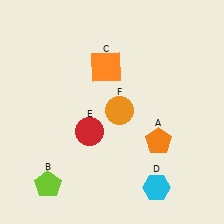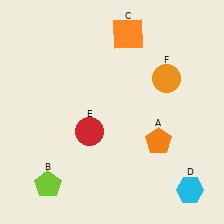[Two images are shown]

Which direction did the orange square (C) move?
The orange square (C) moved up.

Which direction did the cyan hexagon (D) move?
The cyan hexagon (D) moved right.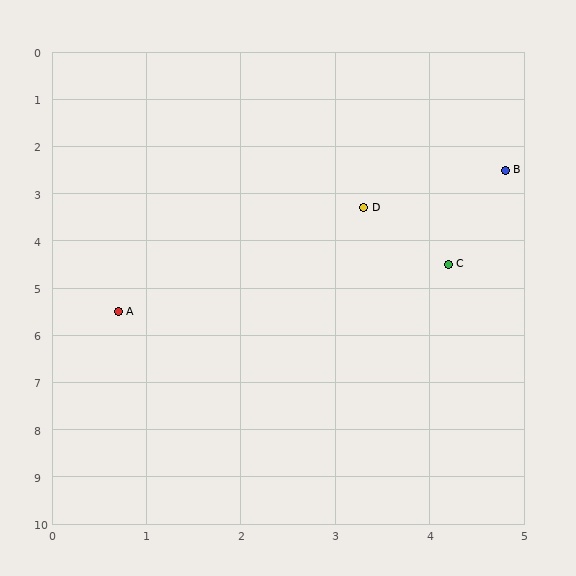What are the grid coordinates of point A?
Point A is at approximately (0.7, 5.5).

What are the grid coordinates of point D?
Point D is at approximately (3.3, 3.3).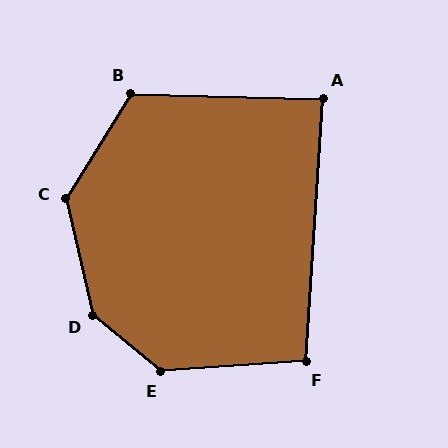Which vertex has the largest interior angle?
D, at approximately 142 degrees.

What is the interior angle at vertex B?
Approximately 120 degrees (obtuse).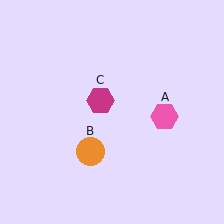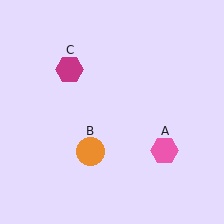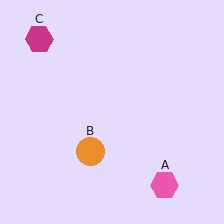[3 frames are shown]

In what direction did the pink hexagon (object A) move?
The pink hexagon (object A) moved down.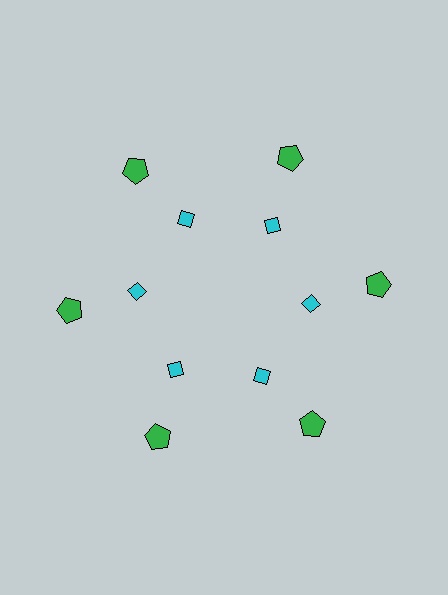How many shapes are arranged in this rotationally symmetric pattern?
There are 12 shapes, arranged in 6 groups of 2.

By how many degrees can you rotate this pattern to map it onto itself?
The pattern maps onto itself every 60 degrees of rotation.